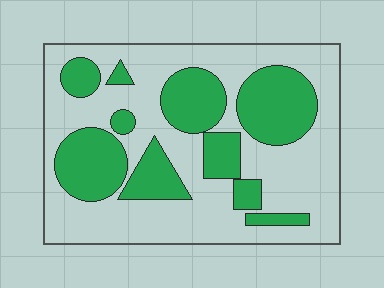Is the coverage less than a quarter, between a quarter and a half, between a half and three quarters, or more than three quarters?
Between a quarter and a half.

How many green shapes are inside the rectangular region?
10.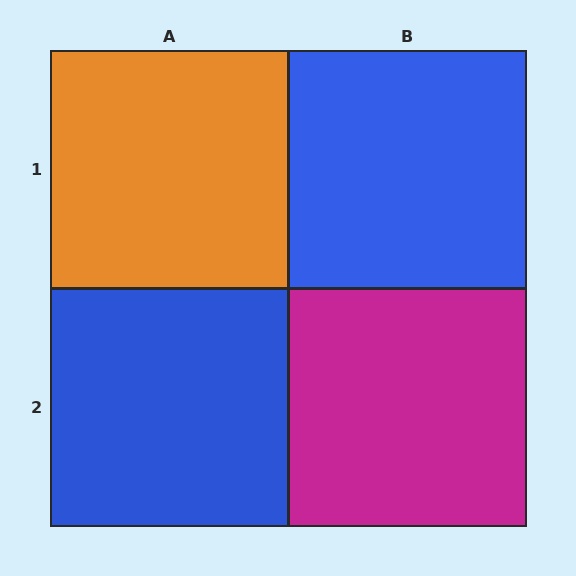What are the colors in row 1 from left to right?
Orange, blue.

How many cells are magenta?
1 cell is magenta.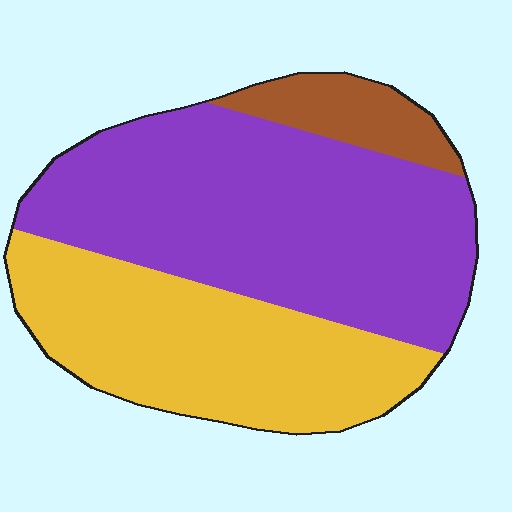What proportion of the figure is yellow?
Yellow takes up between a quarter and a half of the figure.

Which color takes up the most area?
Purple, at roughly 55%.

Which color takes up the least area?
Brown, at roughly 10%.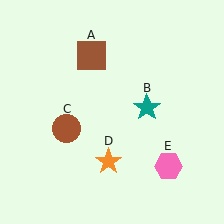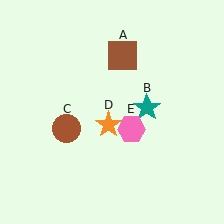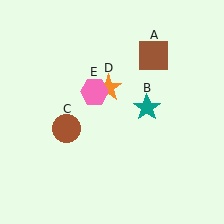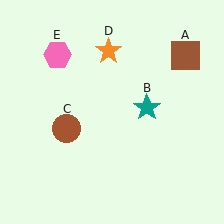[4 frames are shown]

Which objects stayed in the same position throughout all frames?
Teal star (object B) and brown circle (object C) remained stationary.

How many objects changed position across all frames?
3 objects changed position: brown square (object A), orange star (object D), pink hexagon (object E).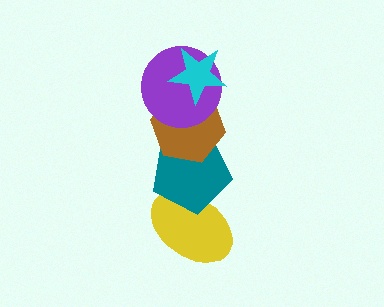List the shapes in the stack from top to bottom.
From top to bottom: the cyan star, the purple circle, the brown hexagon, the teal pentagon, the yellow ellipse.